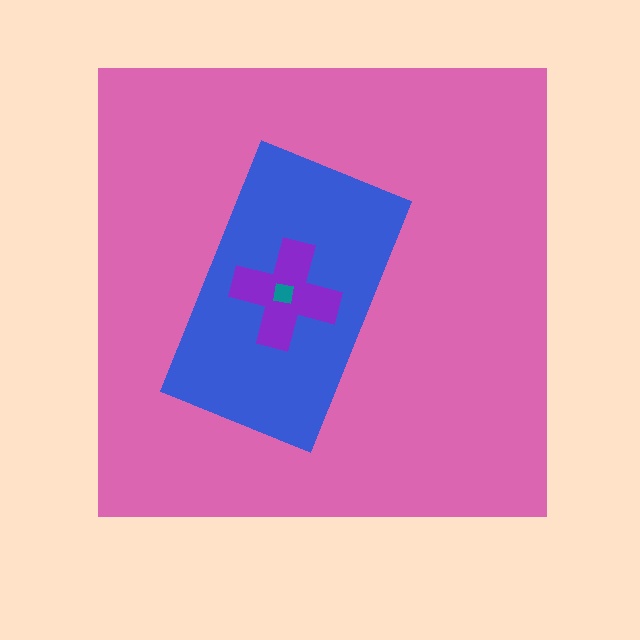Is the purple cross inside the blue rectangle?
Yes.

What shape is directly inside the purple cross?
The teal square.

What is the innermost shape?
The teal square.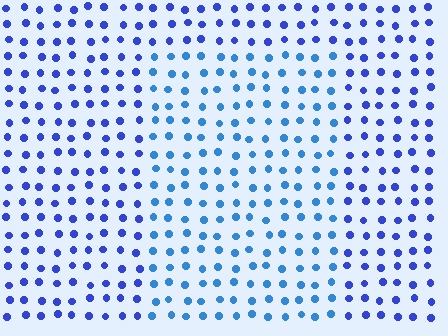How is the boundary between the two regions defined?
The boundary is defined purely by a slight shift in hue (about 25 degrees). Spacing, size, and orientation are identical on both sides.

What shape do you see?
I see a rectangle.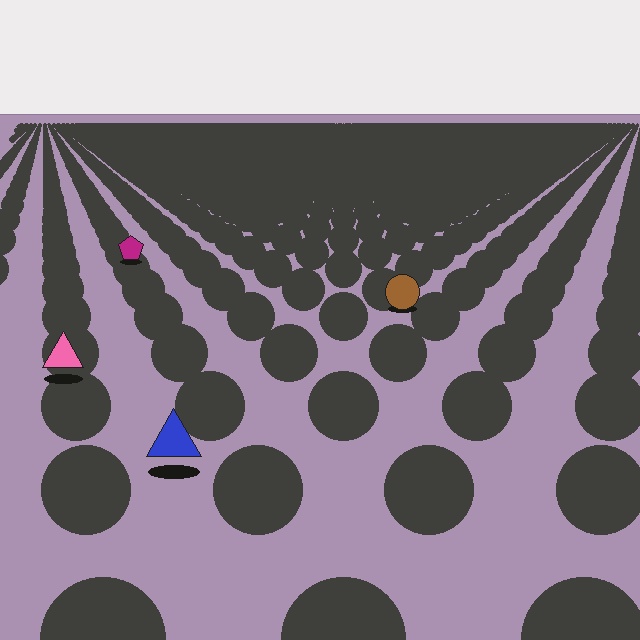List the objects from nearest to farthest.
From nearest to farthest: the blue triangle, the pink triangle, the brown circle, the magenta pentagon.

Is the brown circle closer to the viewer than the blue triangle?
No. The blue triangle is closer — you can tell from the texture gradient: the ground texture is coarser near it.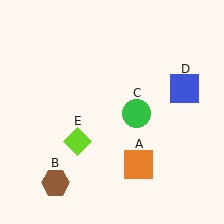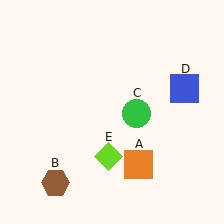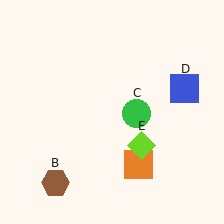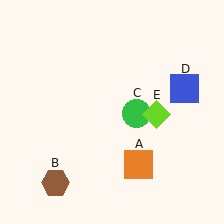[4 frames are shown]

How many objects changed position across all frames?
1 object changed position: lime diamond (object E).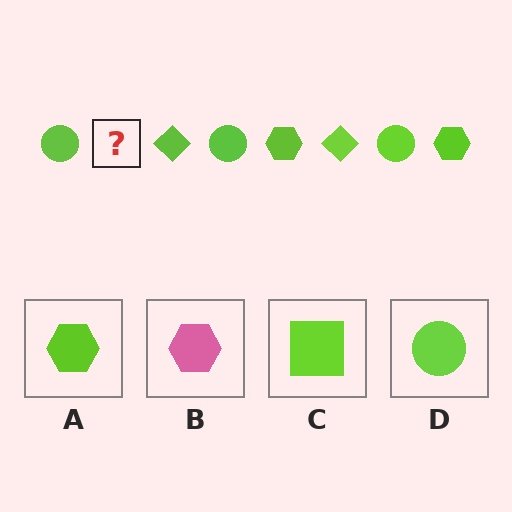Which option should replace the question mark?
Option A.